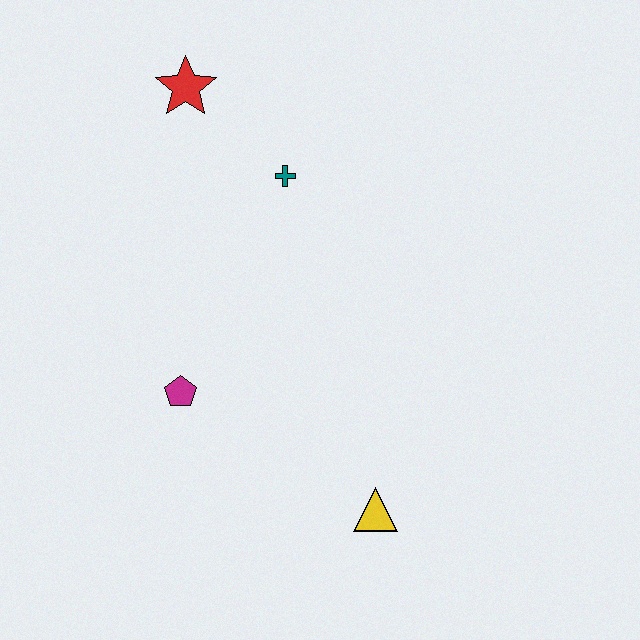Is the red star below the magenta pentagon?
No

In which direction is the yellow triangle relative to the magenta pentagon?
The yellow triangle is to the right of the magenta pentagon.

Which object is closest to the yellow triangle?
The magenta pentagon is closest to the yellow triangle.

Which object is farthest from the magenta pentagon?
The red star is farthest from the magenta pentagon.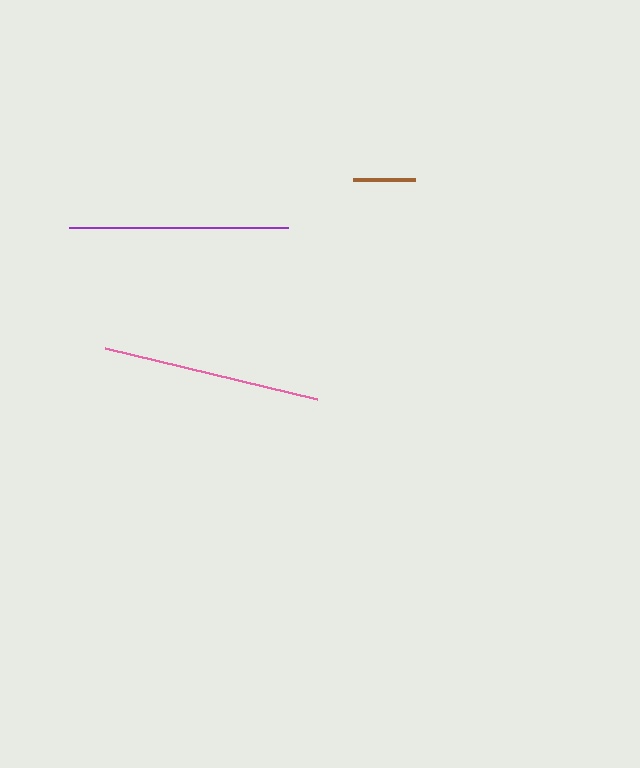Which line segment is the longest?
The purple line is the longest at approximately 219 pixels.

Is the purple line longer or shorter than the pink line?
The purple line is longer than the pink line.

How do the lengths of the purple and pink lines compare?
The purple and pink lines are approximately the same length.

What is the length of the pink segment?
The pink segment is approximately 217 pixels long.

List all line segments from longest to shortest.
From longest to shortest: purple, pink, brown.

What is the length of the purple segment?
The purple segment is approximately 219 pixels long.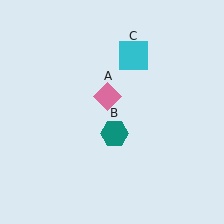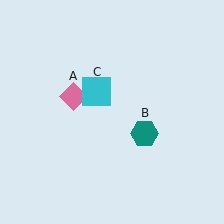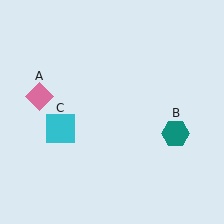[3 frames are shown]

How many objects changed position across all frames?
3 objects changed position: pink diamond (object A), teal hexagon (object B), cyan square (object C).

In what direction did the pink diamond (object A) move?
The pink diamond (object A) moved left.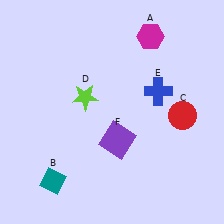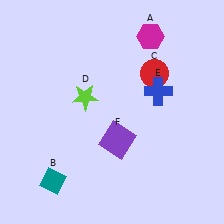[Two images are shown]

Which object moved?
The red circle (C) moved up.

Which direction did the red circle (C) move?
The red circle (C) moved up.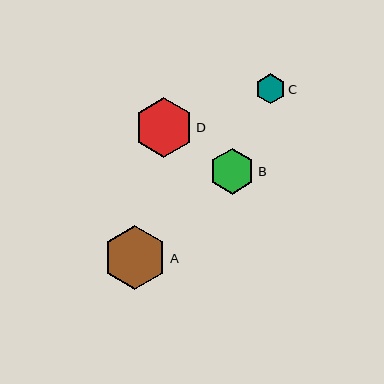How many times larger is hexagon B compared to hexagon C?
Hexagon B is approximately 1.5 times the size of hexagon C.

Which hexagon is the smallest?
Hexagon C is the smallest with a size of approximately 30 pixels.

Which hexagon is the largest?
Hexagon A is the largest with a size of approximately 64 pixels.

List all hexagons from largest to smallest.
From largest to smallest: A, D, B, C.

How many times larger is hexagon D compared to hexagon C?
Hexagon D is approximately 2.0 times the size of hexagon C.